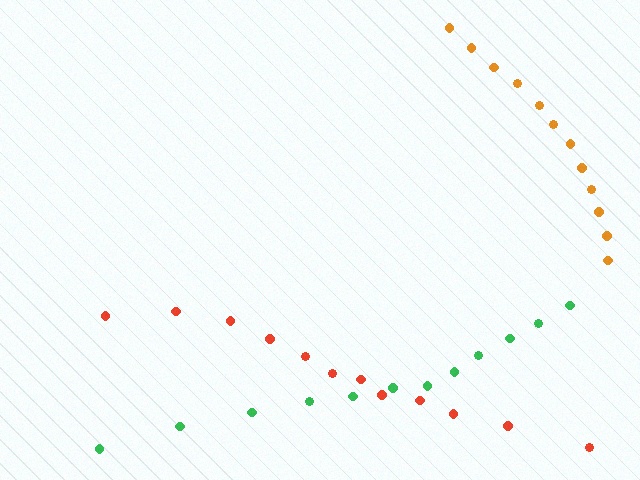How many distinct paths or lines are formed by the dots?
There are 3 distinct paths.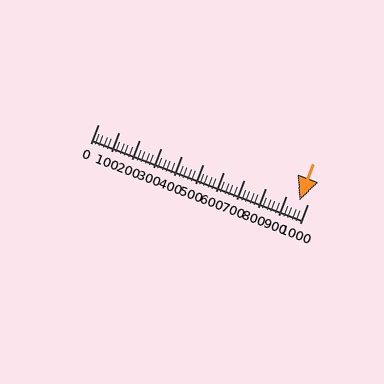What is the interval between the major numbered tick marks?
The major tick marks are spaced 100 units apart.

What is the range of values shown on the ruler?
The ruler shows values from 0 to 1000.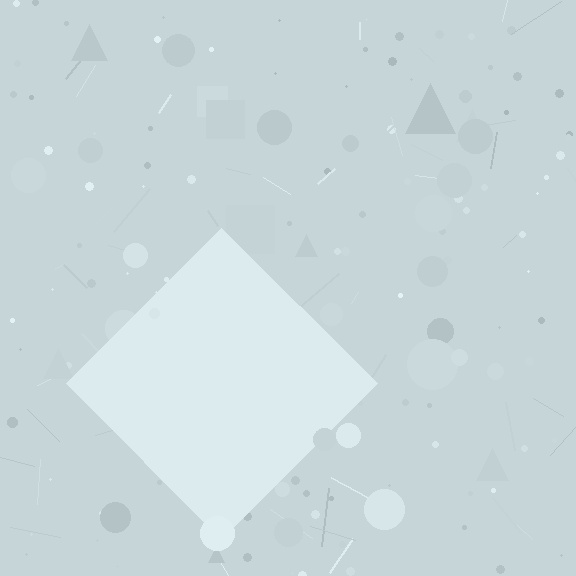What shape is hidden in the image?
A diamond is hidden in the image.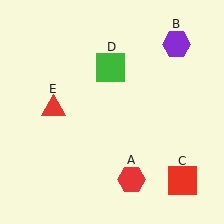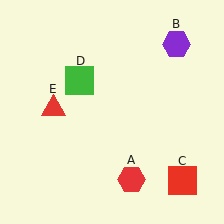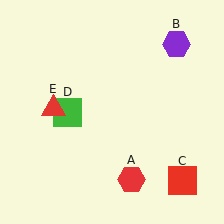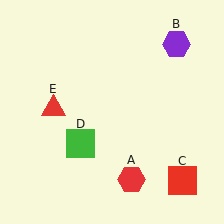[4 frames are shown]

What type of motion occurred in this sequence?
The green square (object D) rotated counterclockwise around the center of the scene.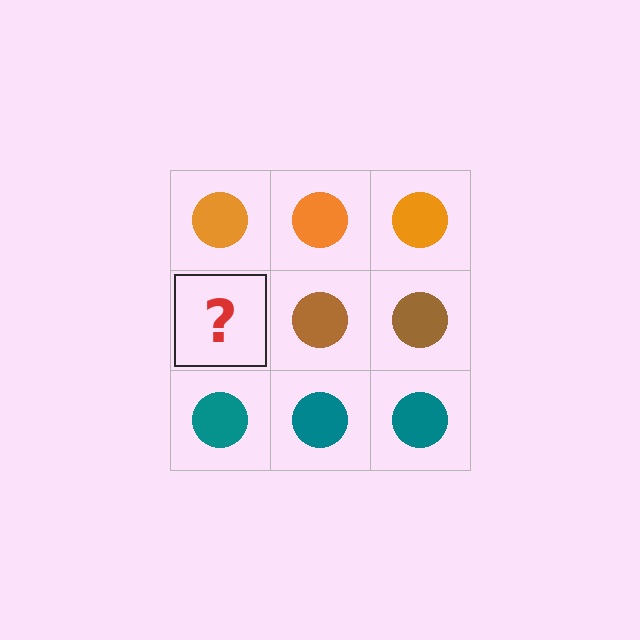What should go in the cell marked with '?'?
The missing cell should contain a brown circle.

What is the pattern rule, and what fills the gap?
The rule is that each row has a consistent color. The gap should be filled with a brown circle.